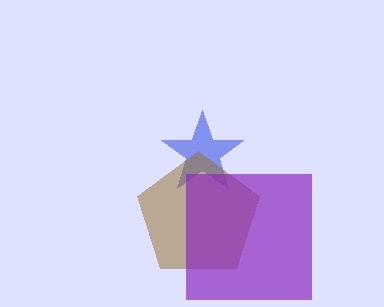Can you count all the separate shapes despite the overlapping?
Yes, there are 3 separate shapes.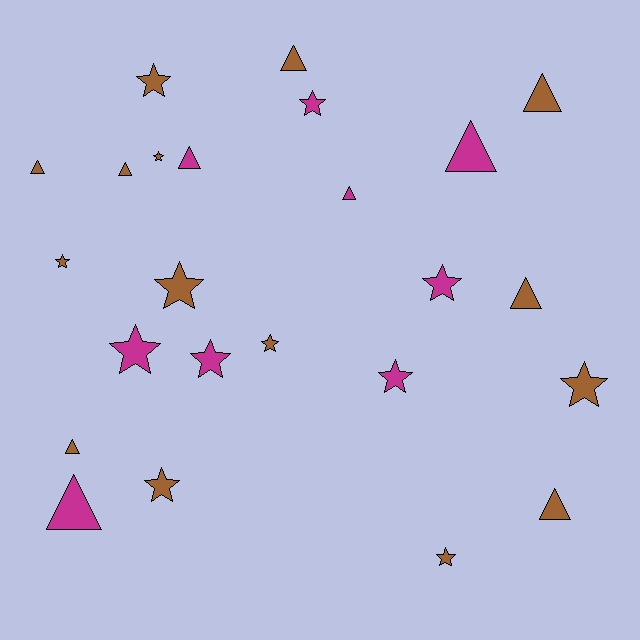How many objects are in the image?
There are 24 objects.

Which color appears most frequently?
Brown, with 15 objects.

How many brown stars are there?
There are 8 brown stars.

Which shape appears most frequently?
Star, with 13 objects.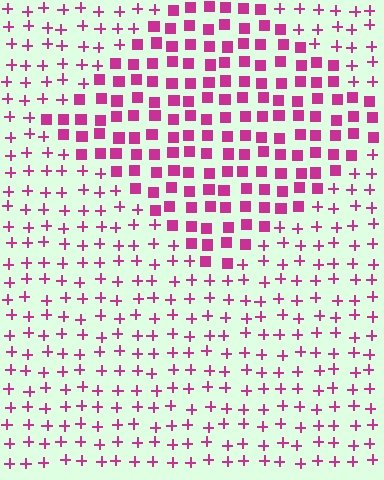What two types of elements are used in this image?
The image uses squares inside the diamond region and plus signs outside it.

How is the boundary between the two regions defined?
The boundary is defined by a change in element shape: squares inside vs. plus signs outside. All elements share the same color and spacing.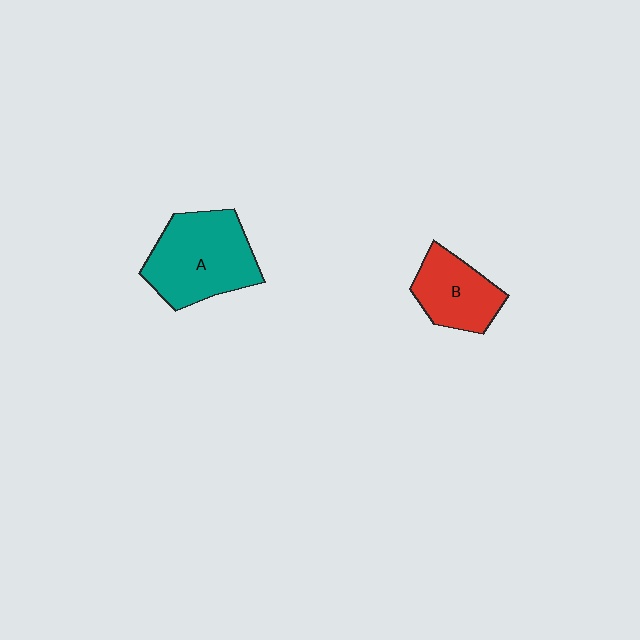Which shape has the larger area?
Shape A (teal).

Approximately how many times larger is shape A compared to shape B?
Approximately 1.6 times.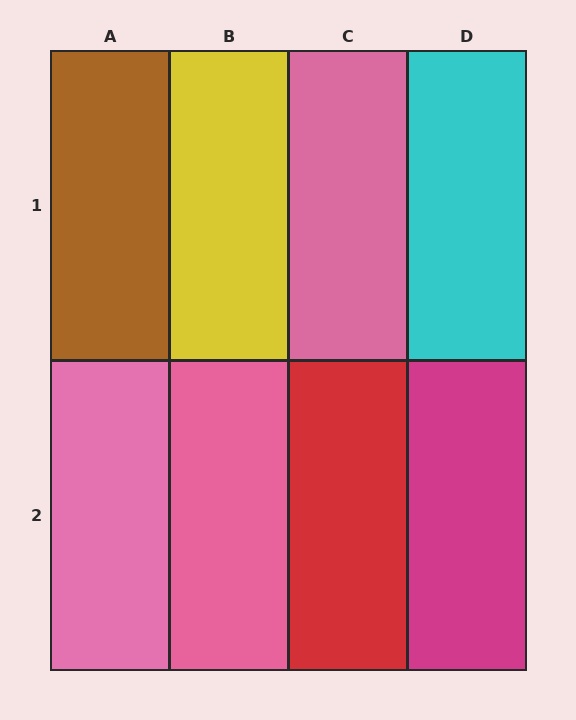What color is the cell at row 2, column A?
Pink.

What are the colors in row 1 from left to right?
Brown, yellow, pink, cyan.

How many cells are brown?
1 cell is brown.